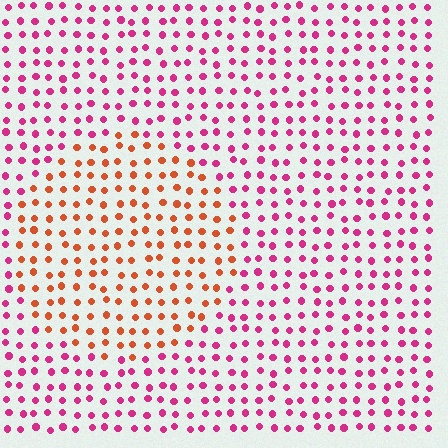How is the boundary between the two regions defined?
The boundary is defined purely by a slight shift in hue (about 47 degrees). Spacing, size, and orientation are identical on both sides.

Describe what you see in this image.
The image is filled with small magenta elements in a uniform arrangement. A circle-shaped region is visible where the elements are tinted to a slightly different hue, forming a subtle color boundary.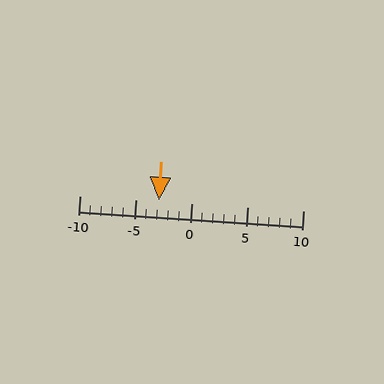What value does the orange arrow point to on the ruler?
The orange arrow points to approximately -3.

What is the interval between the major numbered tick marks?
The major tick marks are spaced 5 units apart.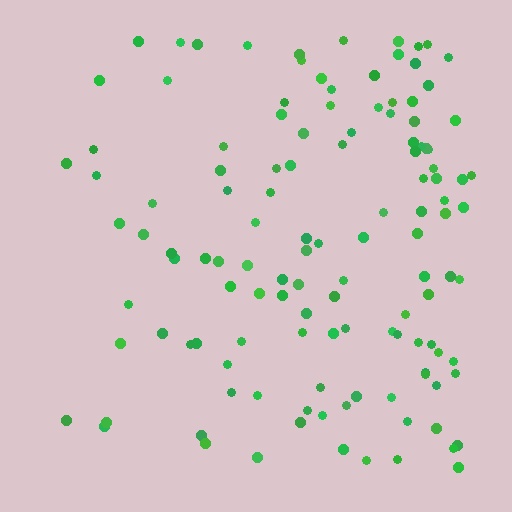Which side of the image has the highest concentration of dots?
The right.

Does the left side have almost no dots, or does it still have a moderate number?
Still a moderate number, just noticeably fewer than the right.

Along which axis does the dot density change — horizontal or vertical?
Horizontal.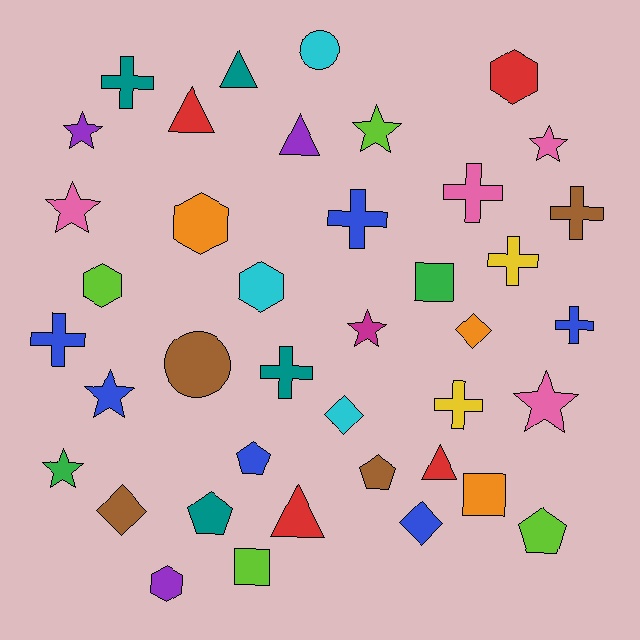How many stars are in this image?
There are 8 stars.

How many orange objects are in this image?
There are 3 orange objects.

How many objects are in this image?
There are 40 objects.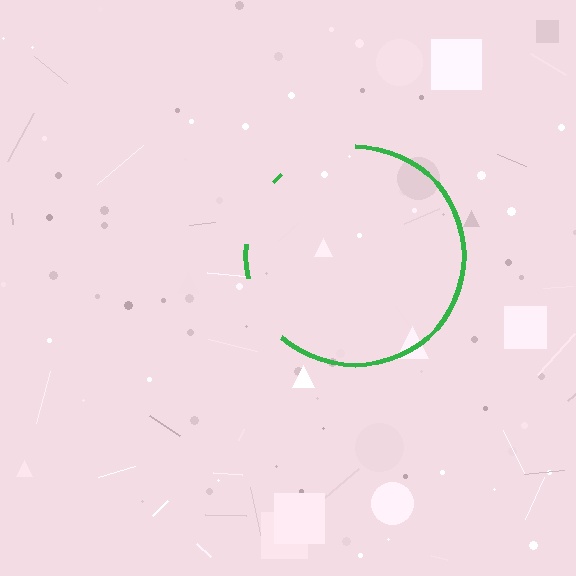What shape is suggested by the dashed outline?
The dashed outline suggests a circle.